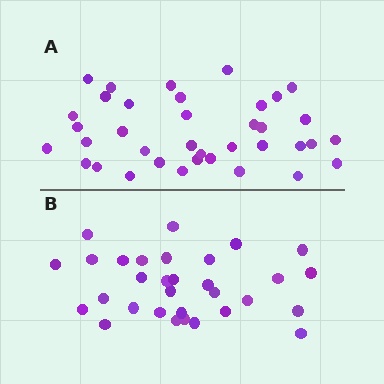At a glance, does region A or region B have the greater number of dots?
Region A (the top region) has more dots.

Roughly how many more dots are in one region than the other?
Region A has about 6 more dots than region B.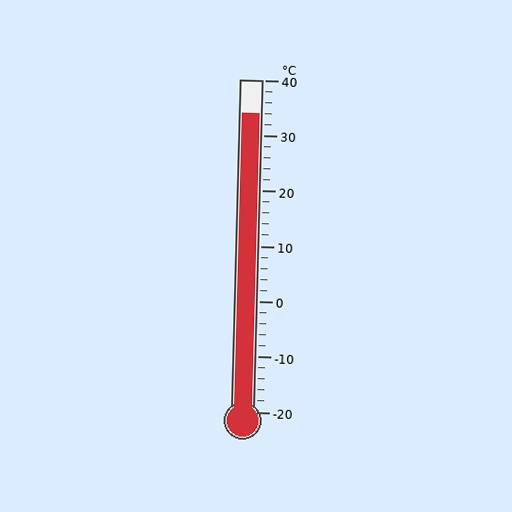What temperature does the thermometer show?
The thermometer shows approximately 34°C.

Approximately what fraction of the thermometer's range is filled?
The thermometer is filled to approximately 90% of its range.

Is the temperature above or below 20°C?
The temperature is above 20°C.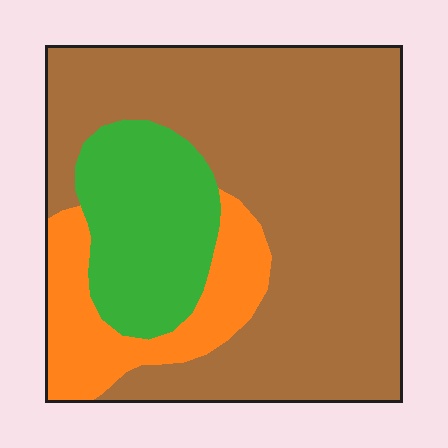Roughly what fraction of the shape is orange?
Orange takes up about one sixth (1/6) of the shape.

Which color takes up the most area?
Brown, at roughly 65%.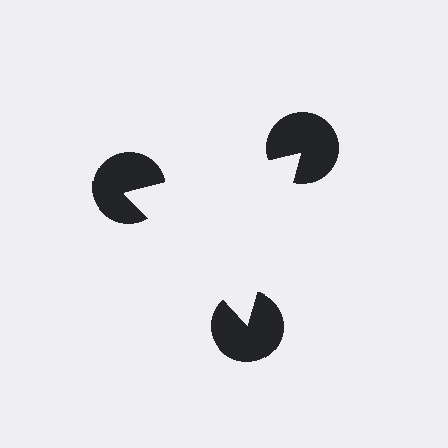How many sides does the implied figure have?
3 sides.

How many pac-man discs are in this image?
There are 3 — one at each vertex of the illusory triangle.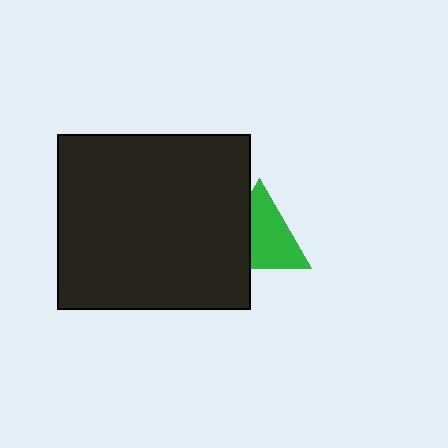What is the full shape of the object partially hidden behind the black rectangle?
The partially hidden object is a green triangle.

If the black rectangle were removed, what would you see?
You would see the complete green triangle.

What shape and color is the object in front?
The object in front is a black rectangle.